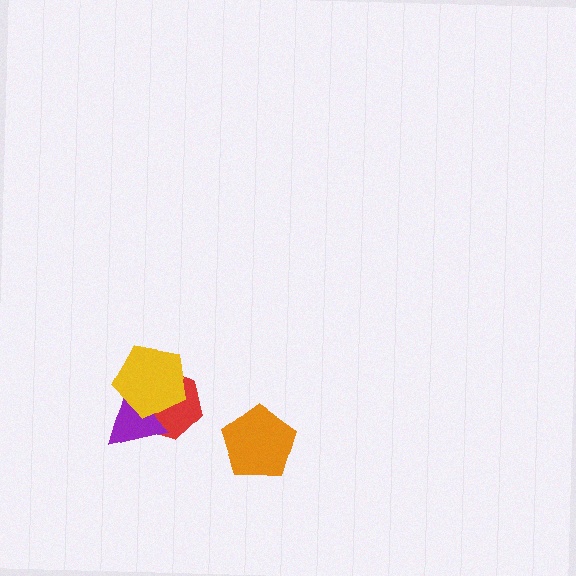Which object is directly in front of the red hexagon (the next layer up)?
The purple triangle is directly in front of the red hexagon.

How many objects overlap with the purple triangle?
2 objects overlap with the purple triangle.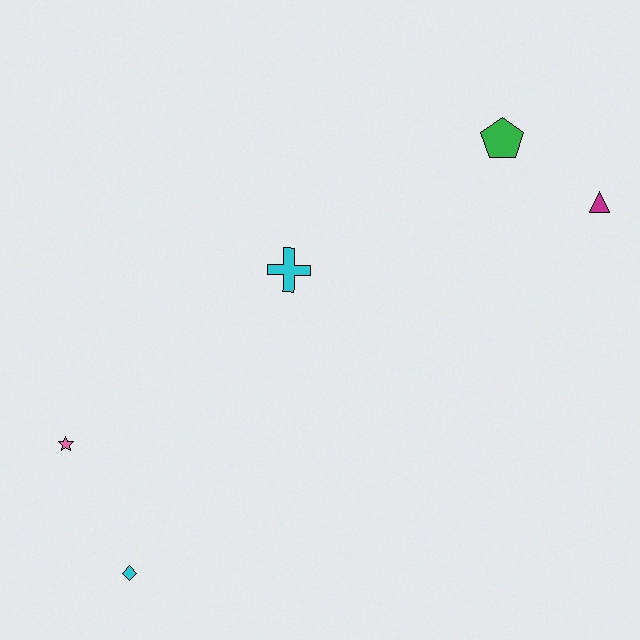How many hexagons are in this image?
There are no hexagons.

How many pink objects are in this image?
There is 1 pink object.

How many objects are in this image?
There are 5 objects.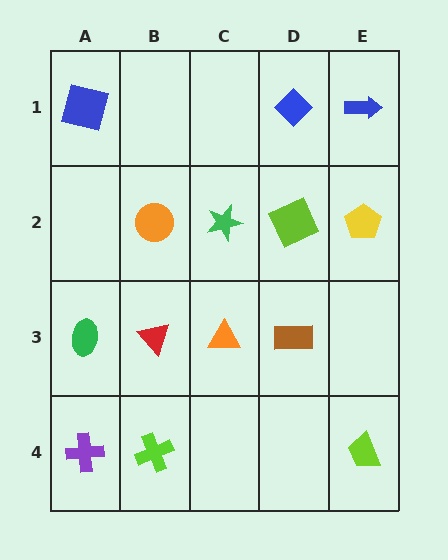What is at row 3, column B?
A red triangle.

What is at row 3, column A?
A green ellipse.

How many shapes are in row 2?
4 shapes.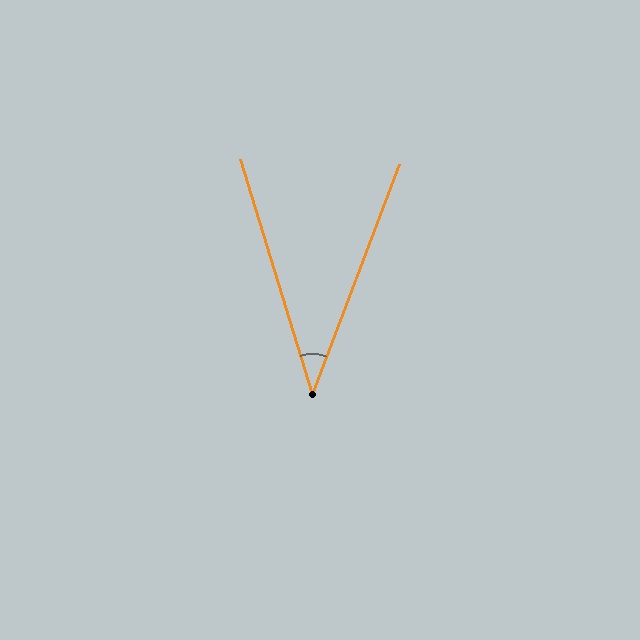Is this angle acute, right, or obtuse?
It is acute.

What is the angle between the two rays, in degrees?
Approximately 38 degrees.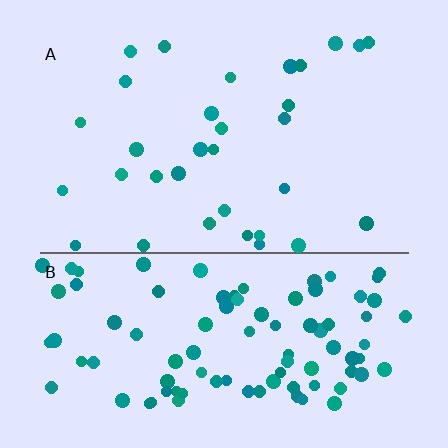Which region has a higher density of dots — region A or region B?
B (the bottom).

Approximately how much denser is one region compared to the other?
Approximately 3.1× — region B over region A.